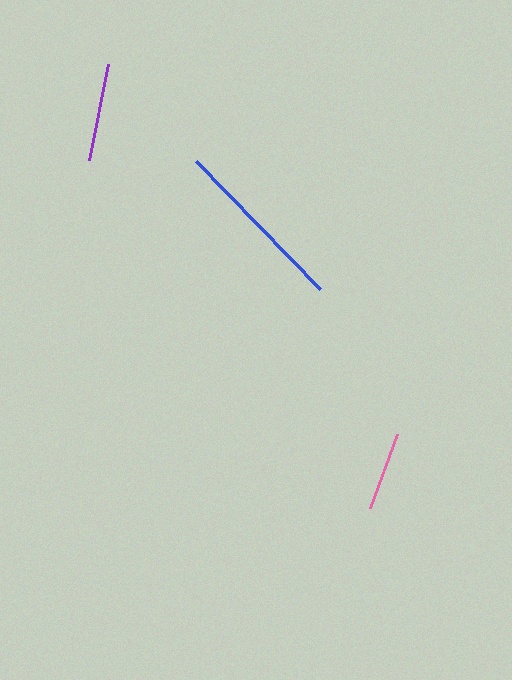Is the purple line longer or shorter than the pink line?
The purple line is longer than the pink line.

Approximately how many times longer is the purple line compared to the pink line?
The purple line is approximately 1.2 times the length of the pink line.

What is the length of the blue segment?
The blue segment is approximately 178 pixels long.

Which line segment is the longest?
The blue line is the longest at approximately 178 pixels.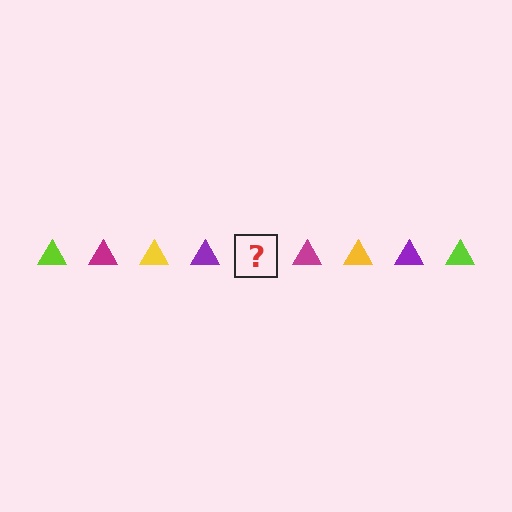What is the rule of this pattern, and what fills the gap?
The rule is that the pattern cycles through lime, magenta, yellow, purple triangles. The gap should be filled with a lime triangle.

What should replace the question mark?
The question mark should be replaced with a lime triangle.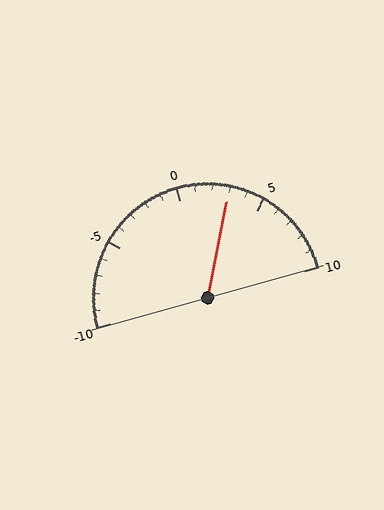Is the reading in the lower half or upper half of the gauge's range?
The reading is in the upper half of the range (-10 to 10).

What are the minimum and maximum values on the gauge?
The gauge ranges from -10 to 10.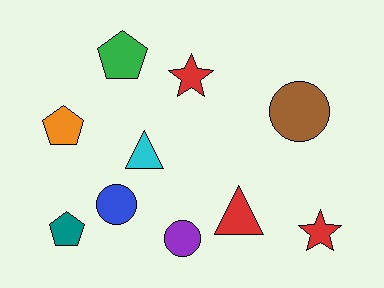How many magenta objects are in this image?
There are no magenta objects.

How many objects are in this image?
There are 10 objects.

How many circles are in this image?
There are 3 circles.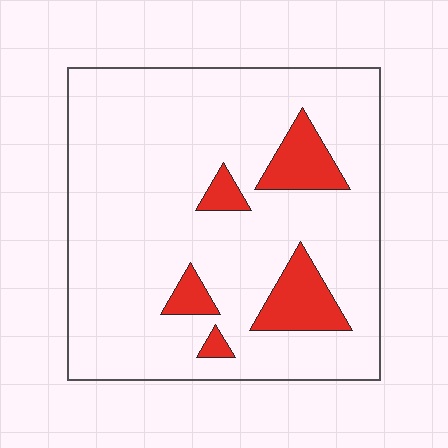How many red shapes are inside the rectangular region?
5.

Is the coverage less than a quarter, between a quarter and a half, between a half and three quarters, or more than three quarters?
Less than a quarter.